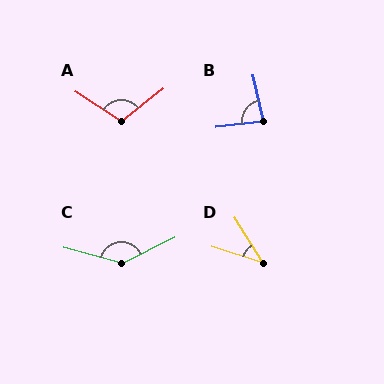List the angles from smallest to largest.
D (39°), B (85°), A (109°), C (139°).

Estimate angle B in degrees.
Approximately 85 degrees.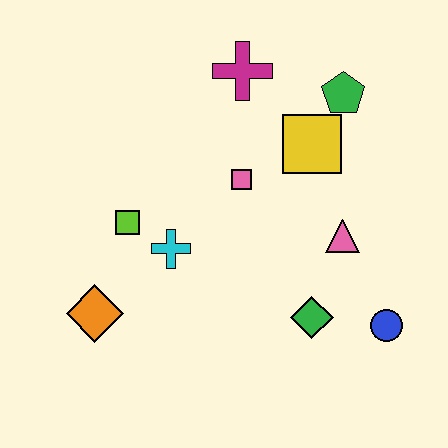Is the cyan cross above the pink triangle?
No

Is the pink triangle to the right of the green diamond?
Yes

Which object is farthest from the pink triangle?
The orange diamond is farthest from the pink triangle.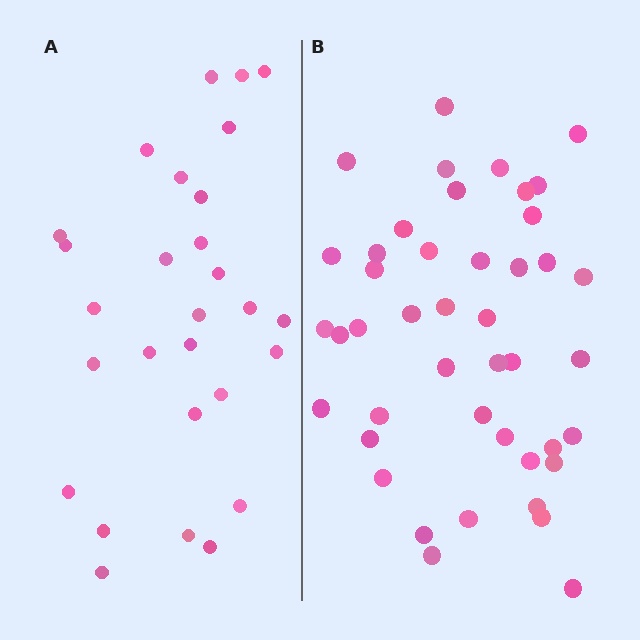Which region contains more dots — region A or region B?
Region B (the right region) has more dots.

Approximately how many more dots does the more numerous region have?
Region B has approximately 15 more dots than region A.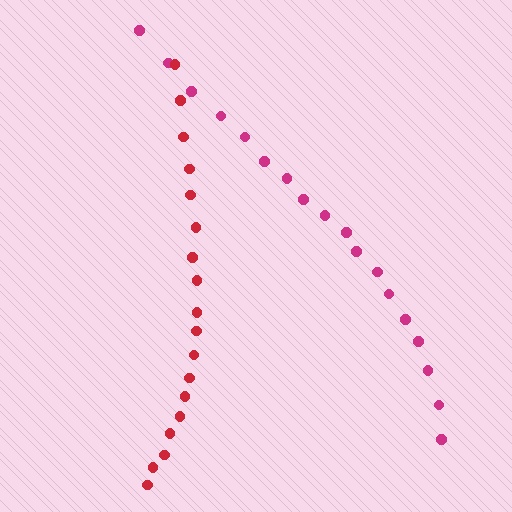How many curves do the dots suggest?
There are 2 distinct paths.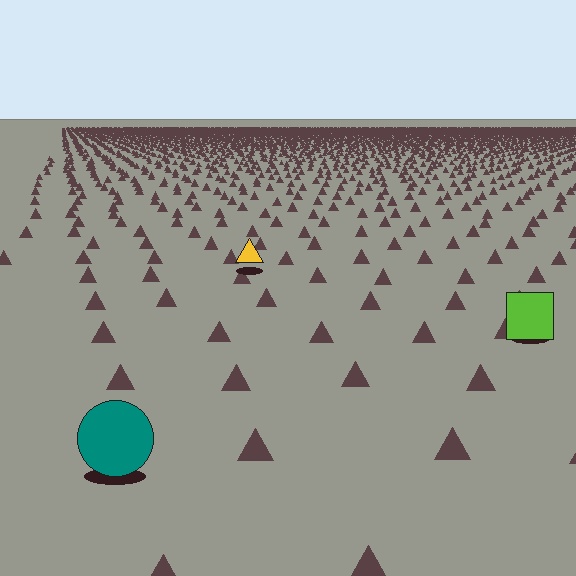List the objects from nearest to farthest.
From nearest to farthest: the teal circle, the lime square, the yellow triangle.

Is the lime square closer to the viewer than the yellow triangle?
Yes. The lime square is closer — you can tell from the texture gradient: the ground texture is coarser near it.